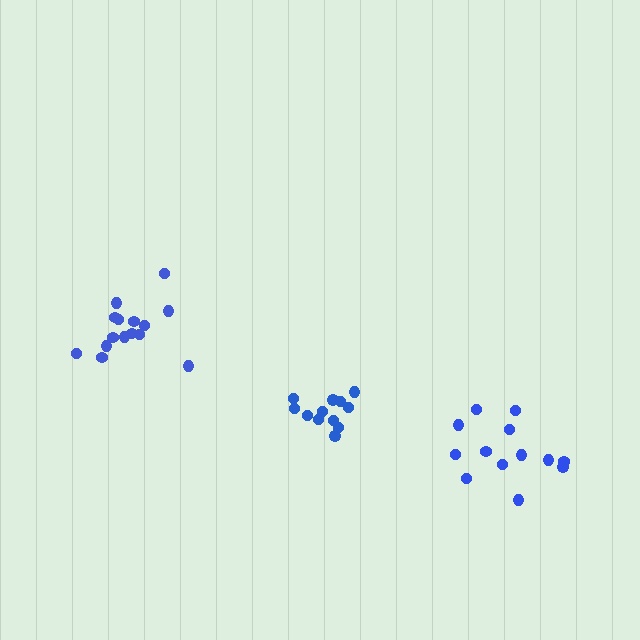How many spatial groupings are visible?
There are 3 spatial groupings.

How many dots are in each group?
Group 1: 13 dots, Group 2: 15 dots, Group 3: 12 dots (40 total).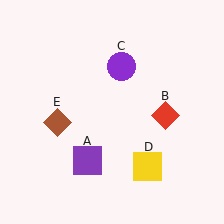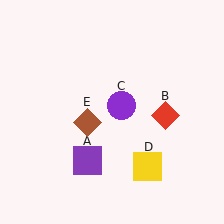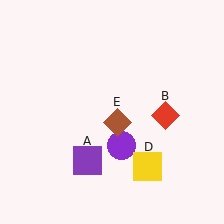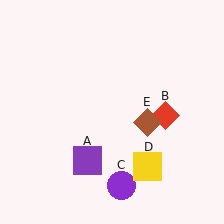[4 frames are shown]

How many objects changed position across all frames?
2 objects changed position: purple circle (object C), brown diamond (object E).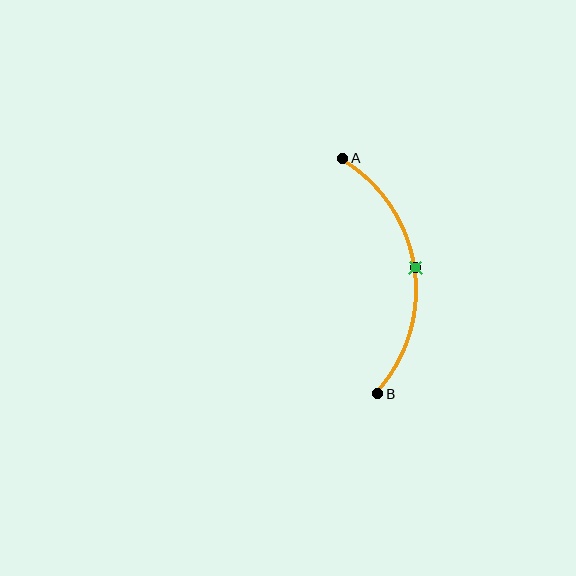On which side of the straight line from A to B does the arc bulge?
The arc bulges to the right of the straight line connecting A and B.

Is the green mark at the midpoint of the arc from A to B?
Yes. The green mark lies on the arc at equal arc-length from both A and B — it is the arc midpoint.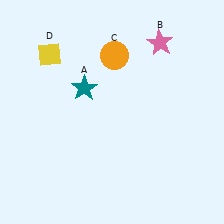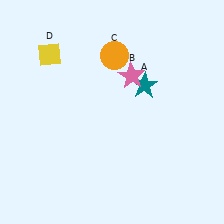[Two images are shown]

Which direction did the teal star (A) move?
The teal star (A) moved right.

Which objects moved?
The objects that moved are: the teal star (A), the pink star (B).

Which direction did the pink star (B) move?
The pink star (B) moved down.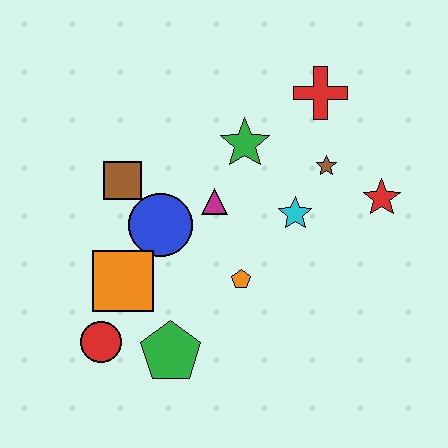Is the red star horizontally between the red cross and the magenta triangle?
No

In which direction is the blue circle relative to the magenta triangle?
The blue circle is to the left of the magenta triangle.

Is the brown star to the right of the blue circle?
Yes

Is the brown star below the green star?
Yes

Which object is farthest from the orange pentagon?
The red cross is farthest from the orange pentagon.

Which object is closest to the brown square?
The blue circle is closest to the brown square.